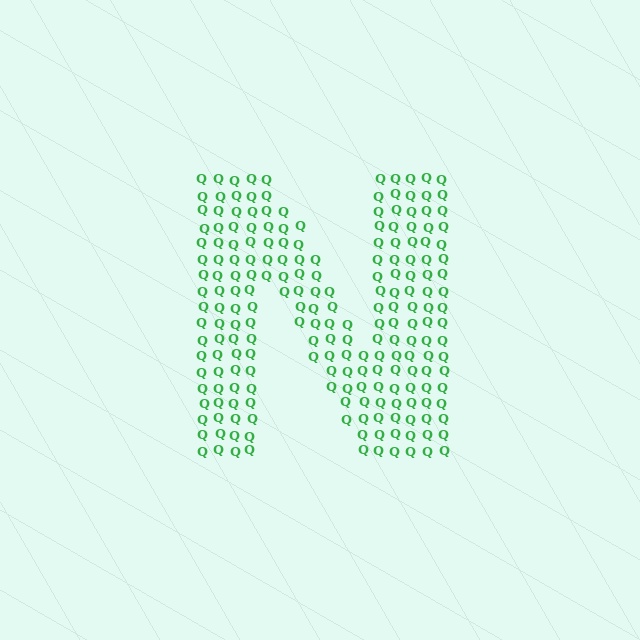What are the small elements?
The small elements are letter Q's.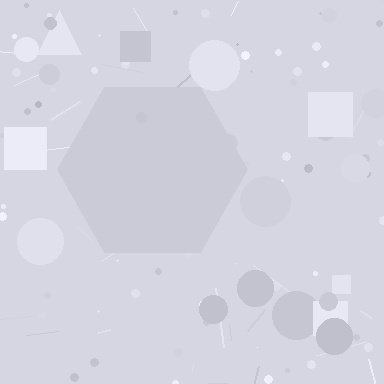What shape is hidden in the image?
A hexagon is hidden in the image.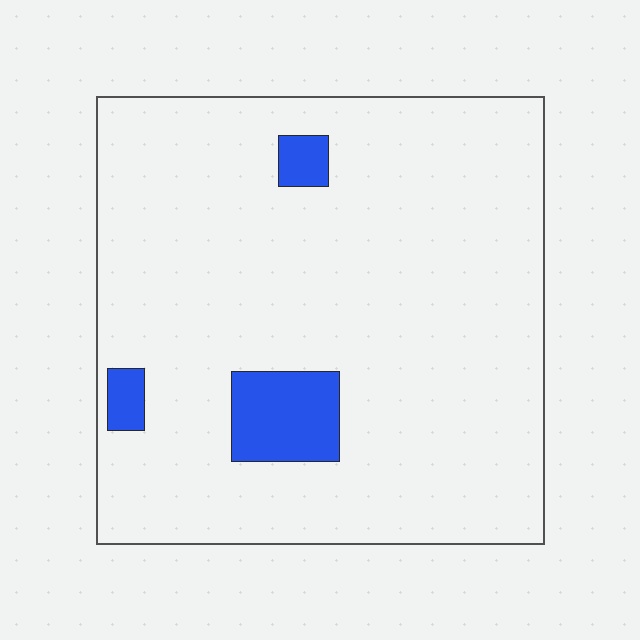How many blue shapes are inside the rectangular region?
3.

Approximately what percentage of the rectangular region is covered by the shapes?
Approximately 5%.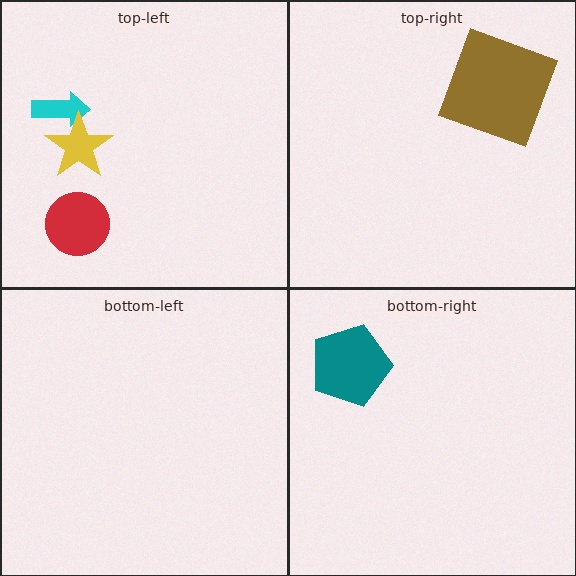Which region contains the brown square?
The top-right region.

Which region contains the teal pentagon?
The bottom-right region.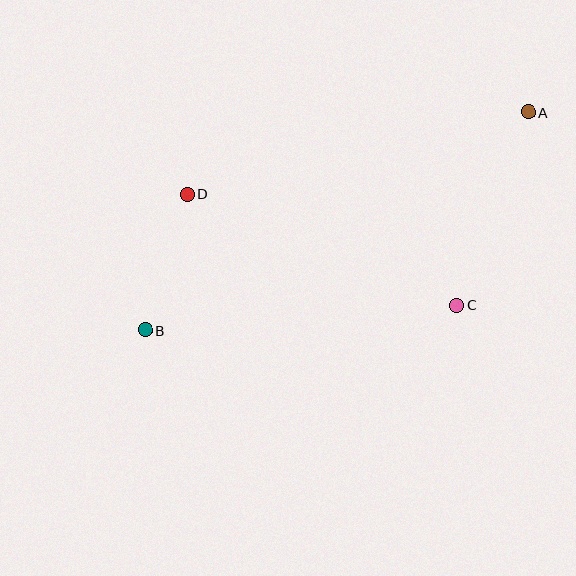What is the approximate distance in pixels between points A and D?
The distance between A and D is approximately 351 pixels.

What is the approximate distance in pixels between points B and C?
The distance between B and C is approximately 312 pixels.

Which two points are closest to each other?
Points B and D are closest to each other.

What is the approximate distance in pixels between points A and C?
The distance between A and C is approximately 206 pixels.